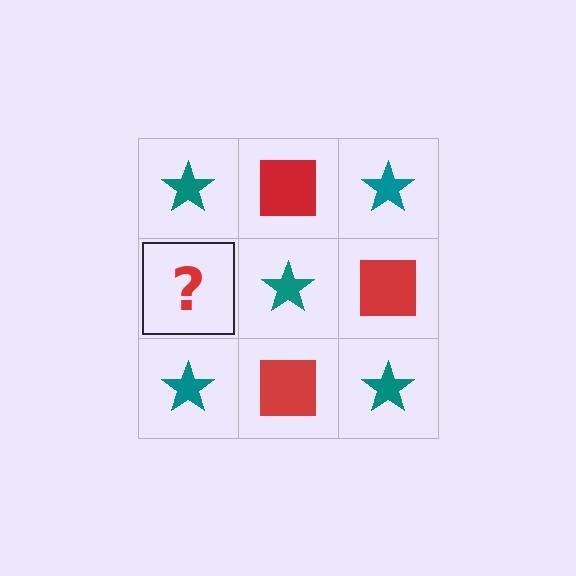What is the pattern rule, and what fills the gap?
The rule is that it alternates teal star and red square in a checkerboard pattern. The gap should be filled with a red square.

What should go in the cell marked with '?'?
The missing cell should contain a red square.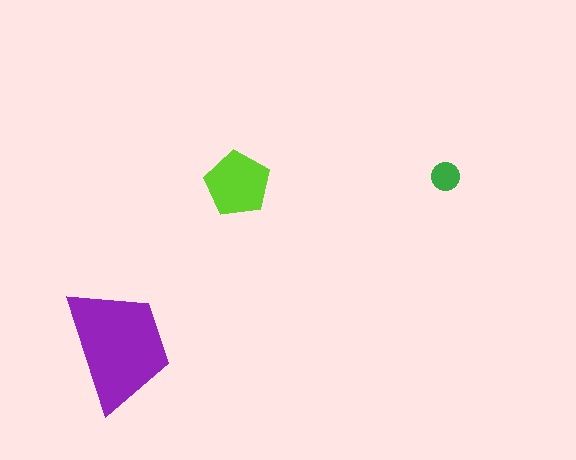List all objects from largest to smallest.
The purple trapezoid, the lime pentagon, the green circle.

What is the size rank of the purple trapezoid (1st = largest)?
1st.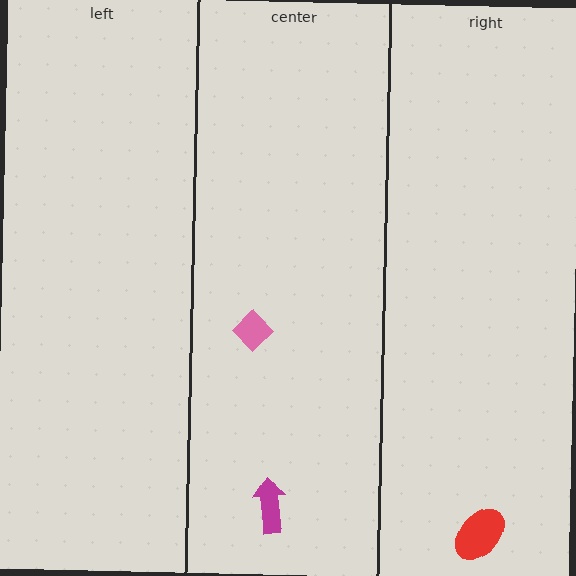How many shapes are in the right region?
1.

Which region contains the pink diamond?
The center region.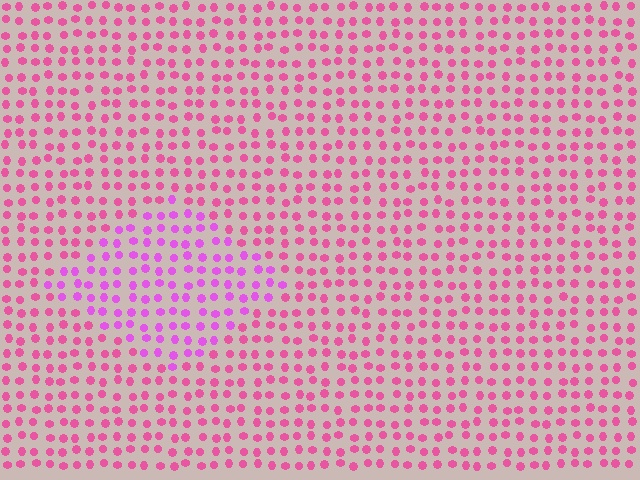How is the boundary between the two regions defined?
The boundary is defined purely by a slight shift in hue (about 31 degrees). Spacing, size, and orientation are identical on both sides.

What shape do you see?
I see a diamond.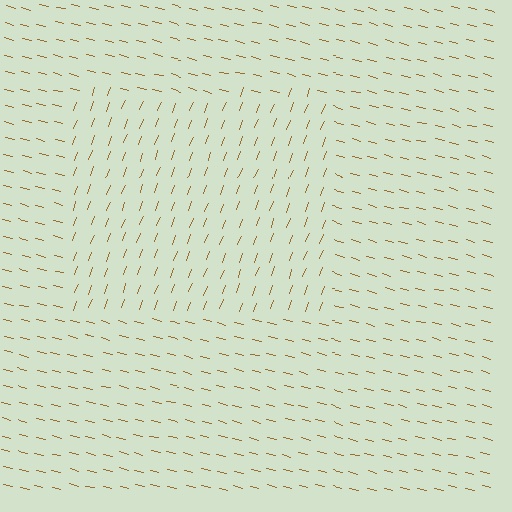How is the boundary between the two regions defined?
The boundary is defined purely by a change in line orientation (approximately 83 degrees difference). All lines are the same color and thickness.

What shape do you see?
I see a rectangle.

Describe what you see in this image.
The image is filled with small brown line segments. A rectangle region in the image has lines oriented differently from the surrounding lines, creating a visible texture boundary.